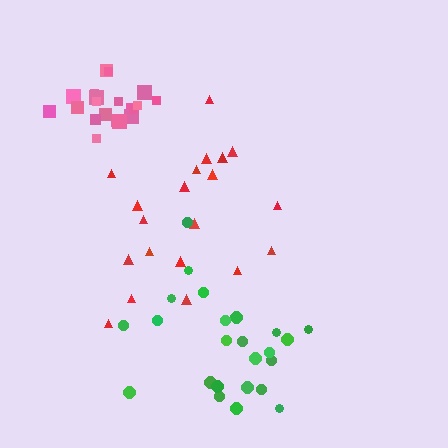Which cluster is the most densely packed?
Pink.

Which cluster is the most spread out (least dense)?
Red.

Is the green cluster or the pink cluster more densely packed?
Pink.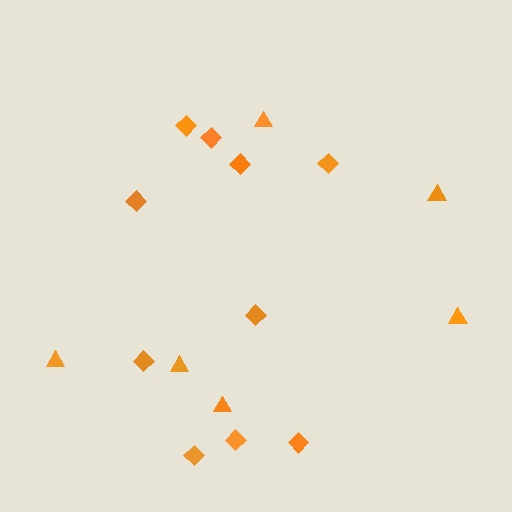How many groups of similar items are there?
There are 2 groups: one group of triangles (6) and one group of diamonds (10).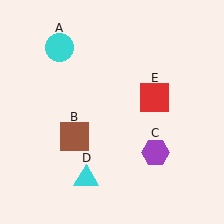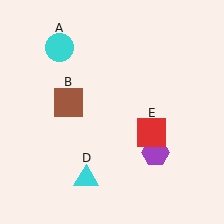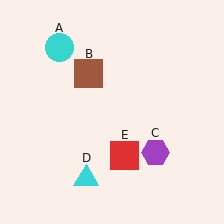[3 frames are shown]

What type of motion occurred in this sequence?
The brown square (object B), red square (object E) rotated clockwise around the center of the scene.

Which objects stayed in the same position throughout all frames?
Cyan circle (object A) and purple hexagon (object C) and cyan triangle (object D) remained stationary.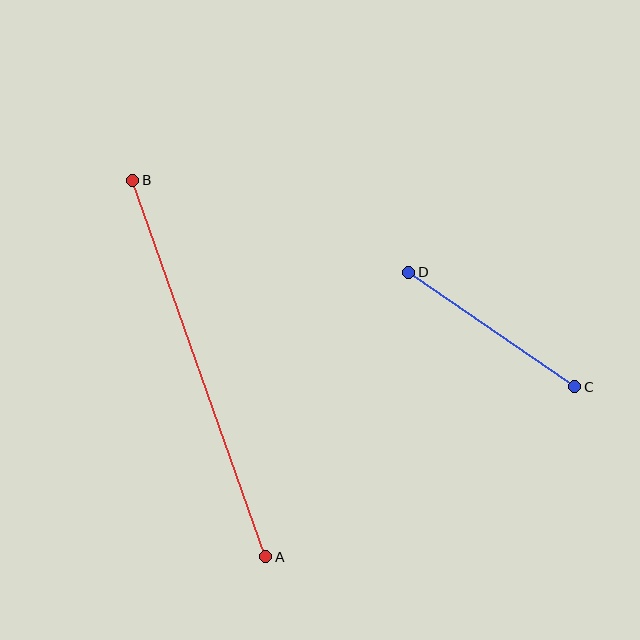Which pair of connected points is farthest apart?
Points A and B are farthest apart.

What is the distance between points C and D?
The distance is approximately 201 pixels.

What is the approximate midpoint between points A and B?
The midpoint is at approximately (199, 369) pixels.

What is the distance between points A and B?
The distance is approximately 399 pixels.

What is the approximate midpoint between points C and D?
The midpoint is at approximately (492, 330) pixels.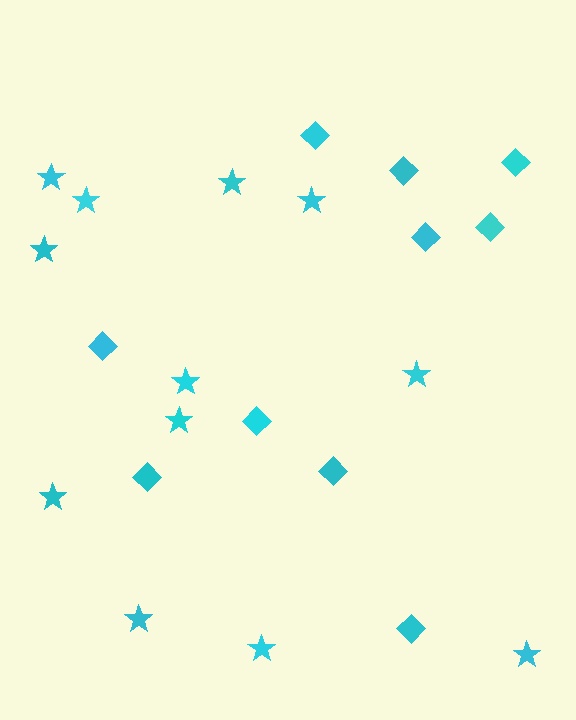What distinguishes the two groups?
There are 2 groups: one group of diamonds (10) and one group of stars (12).